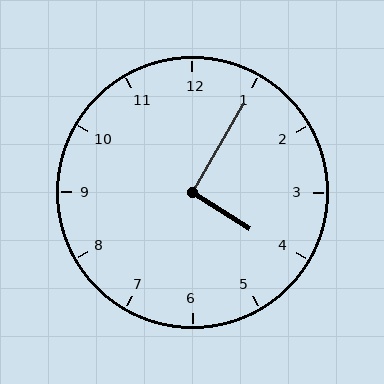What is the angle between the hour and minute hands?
Approximately 92 degrees.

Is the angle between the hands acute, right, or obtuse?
It is right.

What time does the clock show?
4:05.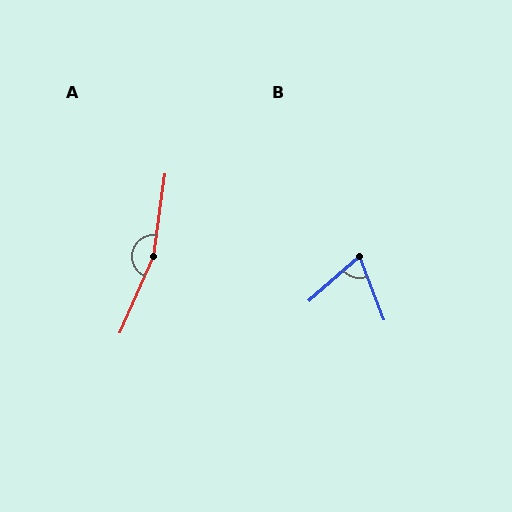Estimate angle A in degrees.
Approximately 164 degrees.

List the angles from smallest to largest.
B (69°), A (164°).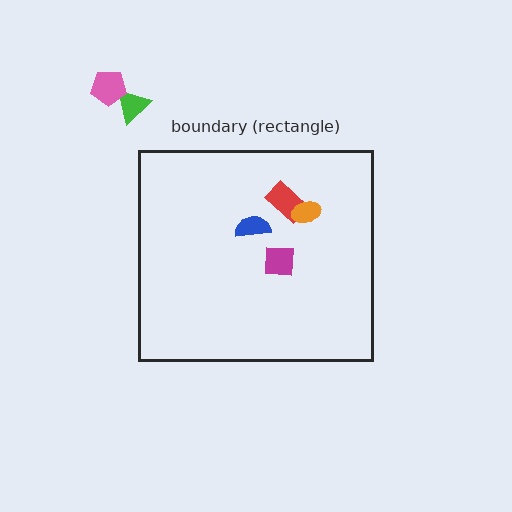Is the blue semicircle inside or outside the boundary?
Inside.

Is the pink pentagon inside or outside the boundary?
Outside.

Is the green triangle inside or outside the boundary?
Outside.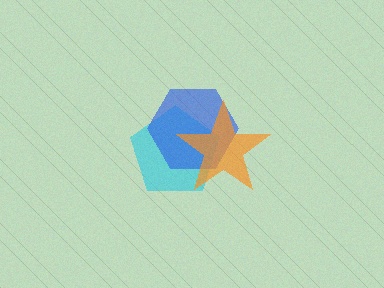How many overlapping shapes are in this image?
There are 3 overlapping shapes in the image.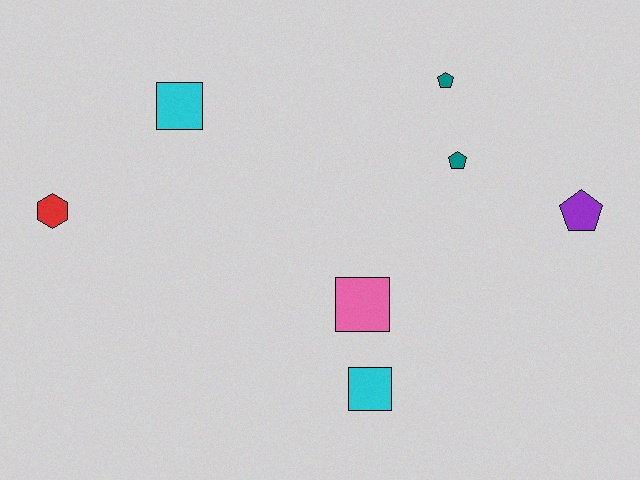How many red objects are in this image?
There is 1 red object.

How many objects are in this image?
There are 7 objects.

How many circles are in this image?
There are no circles.